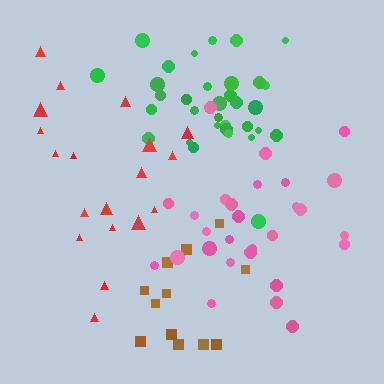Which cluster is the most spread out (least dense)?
Red.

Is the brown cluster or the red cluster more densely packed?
Brown.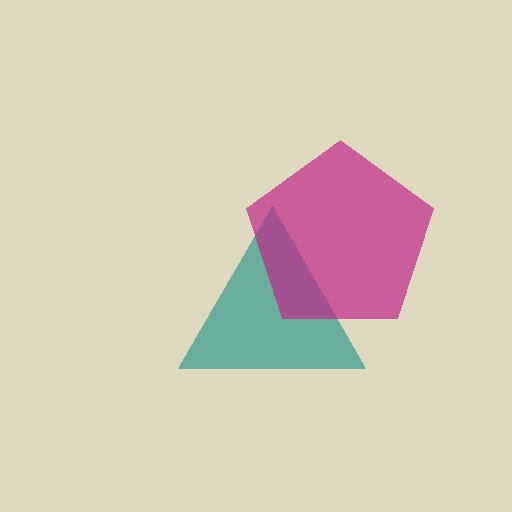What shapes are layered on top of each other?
The layered shapes are: a teal triangle, a magenta pentagon.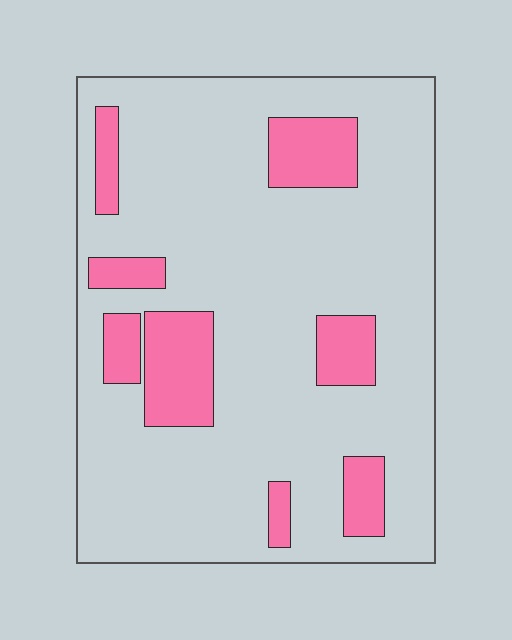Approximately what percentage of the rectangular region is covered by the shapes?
Approximately 20%.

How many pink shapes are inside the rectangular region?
8.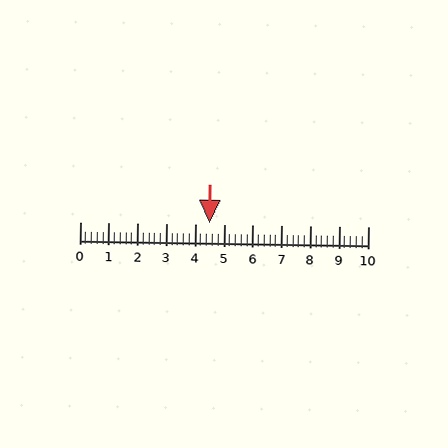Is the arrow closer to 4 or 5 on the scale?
The arrow is closer to 5.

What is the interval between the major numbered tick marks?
The major tick marks are spaced 1 units apart.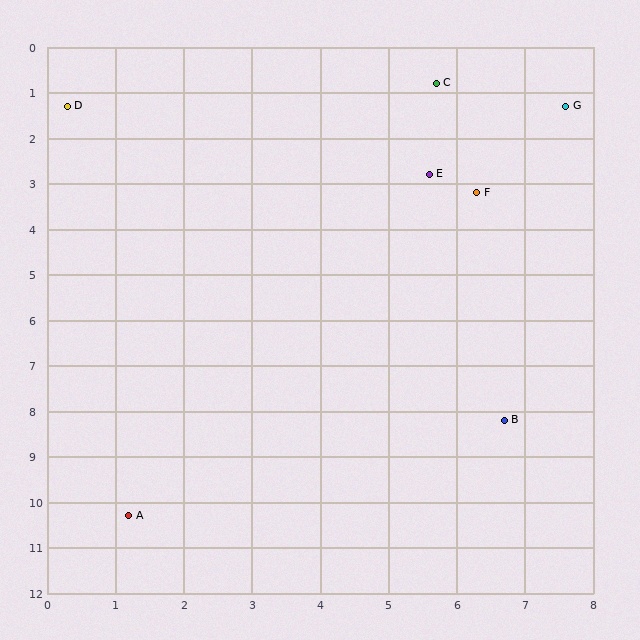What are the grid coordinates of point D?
Point D is at approximately (0.3, 1.3).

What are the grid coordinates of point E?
Point E is at approximately (5.6, 2.8).